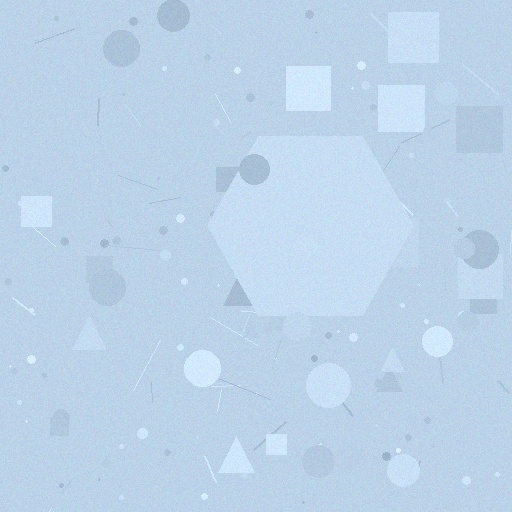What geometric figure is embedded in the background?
A hexagon is embedded in the background.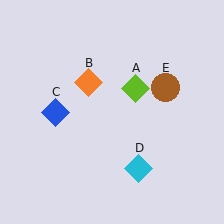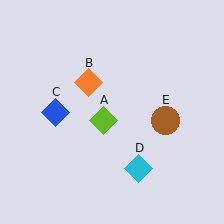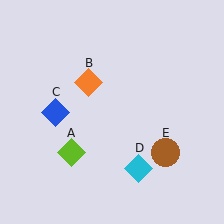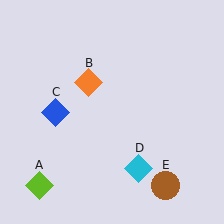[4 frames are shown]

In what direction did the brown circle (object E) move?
The brown circle (object E) moved down.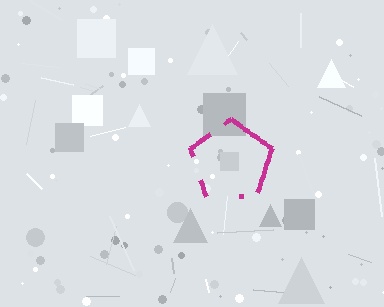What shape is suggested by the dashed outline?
The dashed outline suggests a pentagon.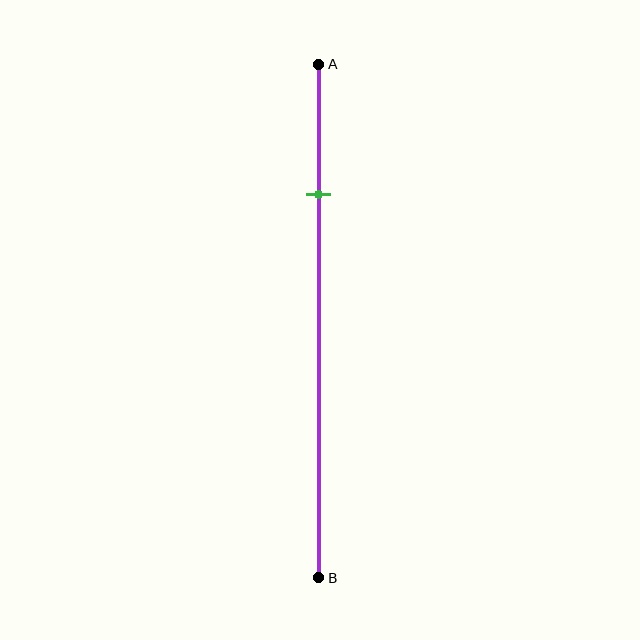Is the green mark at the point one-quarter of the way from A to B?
Yes, the mark is approximately at the one-quarter point.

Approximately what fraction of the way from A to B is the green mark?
The green mark is approximately 25% of the way from A to B.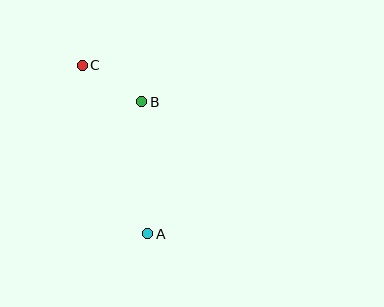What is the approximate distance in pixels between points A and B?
The distance between A and B is approximately 132 pixels.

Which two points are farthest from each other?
Points A and C are farthest from each other.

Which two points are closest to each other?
Points B and C are closest to each other.